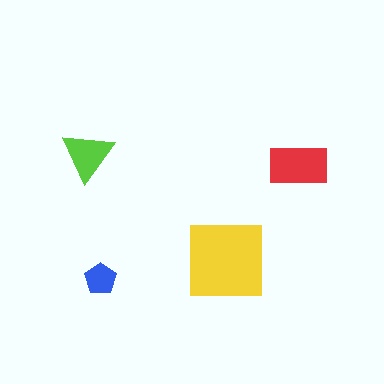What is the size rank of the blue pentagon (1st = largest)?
4th.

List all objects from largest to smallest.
The yellow square, the red rectangle, the lime triangle, the blue pentagon.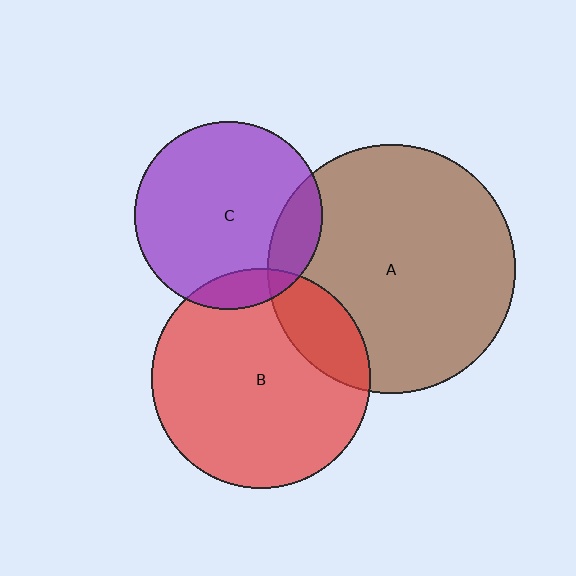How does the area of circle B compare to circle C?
Approximately 1.4 times.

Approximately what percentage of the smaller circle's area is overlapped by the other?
Approximately 15%.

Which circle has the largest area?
Circle A (brown).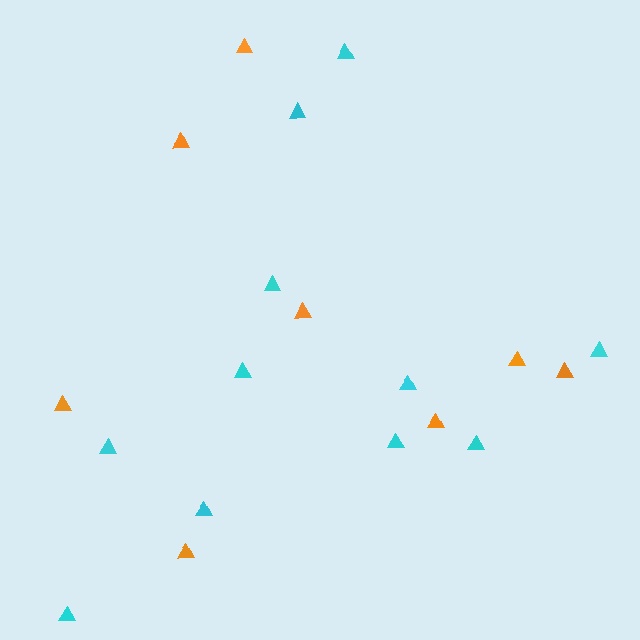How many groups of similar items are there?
There are 2 groups: one group of cyan triangles (11) and one group of orange triangles (8).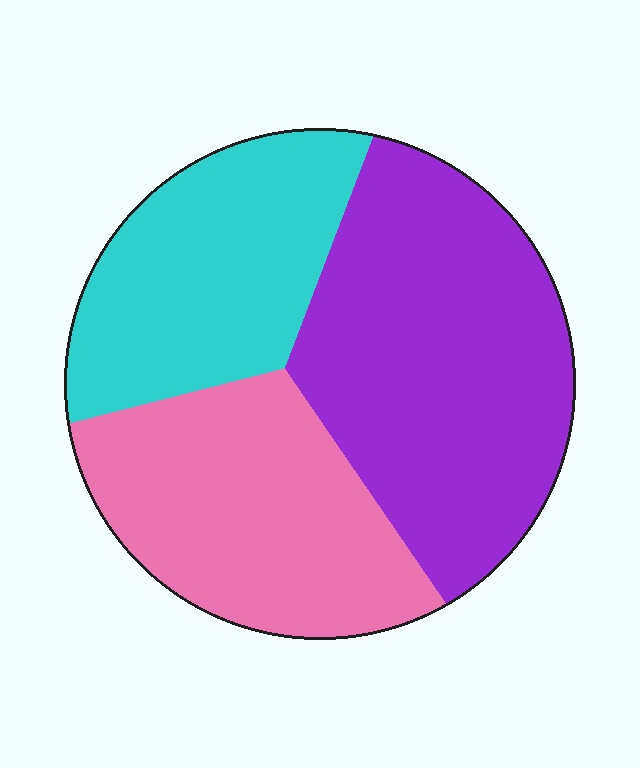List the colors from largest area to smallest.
From largest to smallest: purple, pink, cyan.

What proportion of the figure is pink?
Pink covers about 30% of the figure.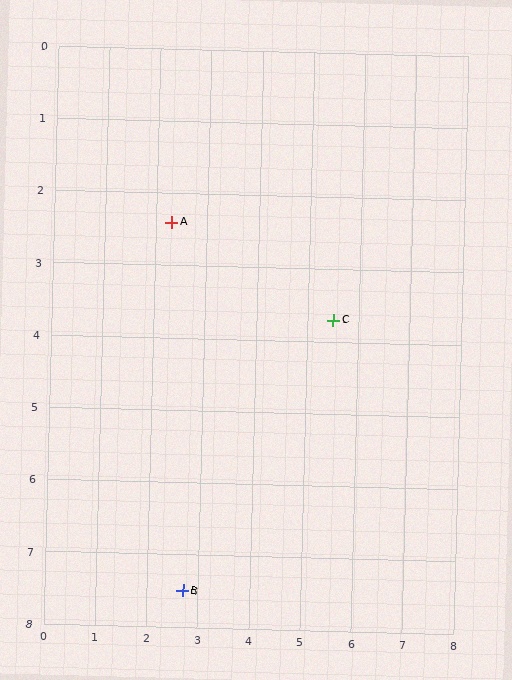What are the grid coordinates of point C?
Point C is at approximately (5.5, 3.7).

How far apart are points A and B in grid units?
Points A and B are about 5.1 grid units apart.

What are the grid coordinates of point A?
Point A is at approximately (2.3, 2.4).